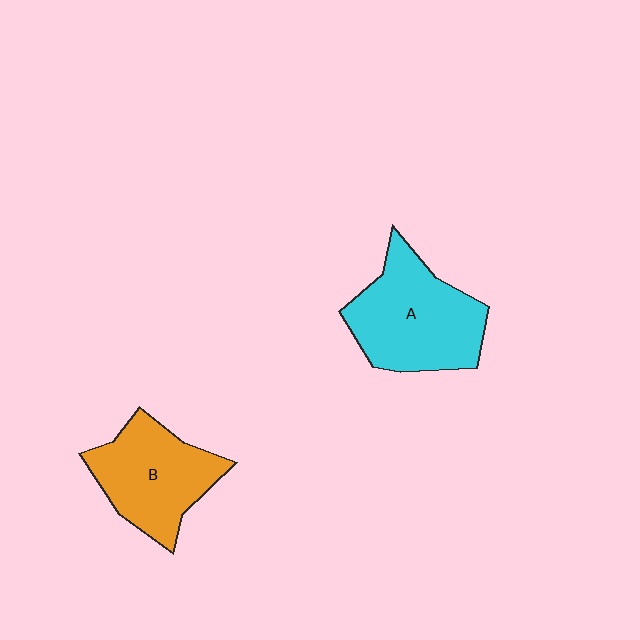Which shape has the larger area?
Shape A (cyan).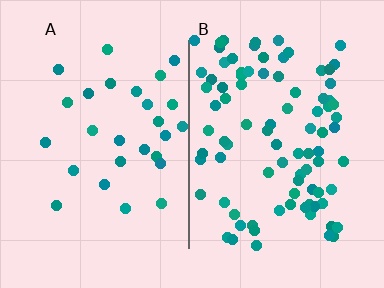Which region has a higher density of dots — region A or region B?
B (the right).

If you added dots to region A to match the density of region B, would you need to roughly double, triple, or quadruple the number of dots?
Approximately triple.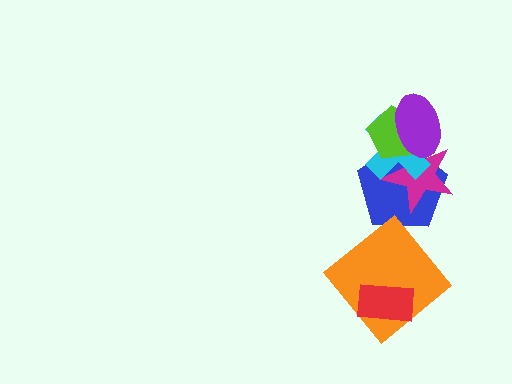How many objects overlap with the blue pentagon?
4 objects overlap with the blue pentagon.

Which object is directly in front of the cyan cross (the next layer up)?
The lime pentagon is directly in front of the cyan cross.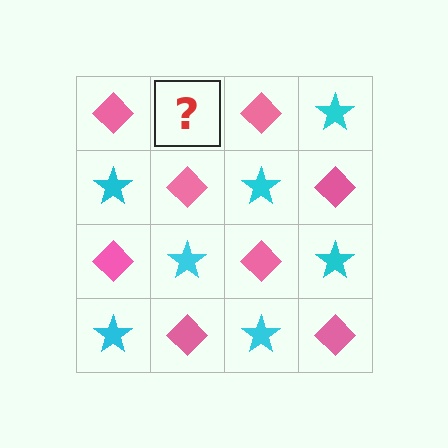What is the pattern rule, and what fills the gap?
The rule is that it alternates pink diamond and cyan star in a checkerboard pattern. The gap should be filled with a cyan star.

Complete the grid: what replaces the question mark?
The question mark should be replaced with a cyan star.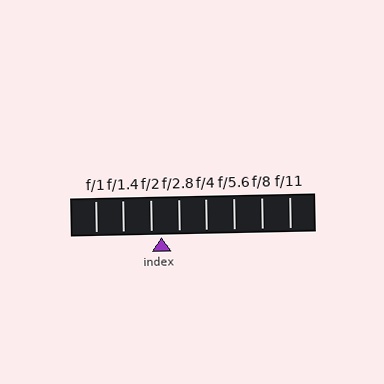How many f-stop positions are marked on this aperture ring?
There are 8 f-stop positions marked.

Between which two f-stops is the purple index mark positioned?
The index mark is between f/2 and f/2.8.